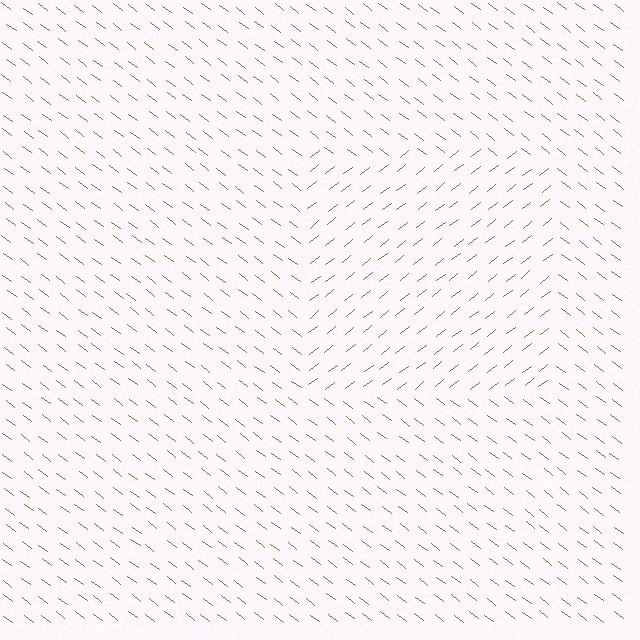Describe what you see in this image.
The image is filled with small brown line segments. A rectangle region in the image has lines oriented differently from the surrounding lines, creating a visible texture boundary.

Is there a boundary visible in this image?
Yes, there is a texture boundary formed by a change in line orientation.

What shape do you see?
I see a rectangle.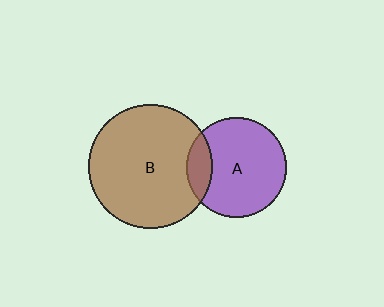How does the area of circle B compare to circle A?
Approximately 1.5 times.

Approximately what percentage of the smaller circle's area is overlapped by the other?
Approximately 15%.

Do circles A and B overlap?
Yes.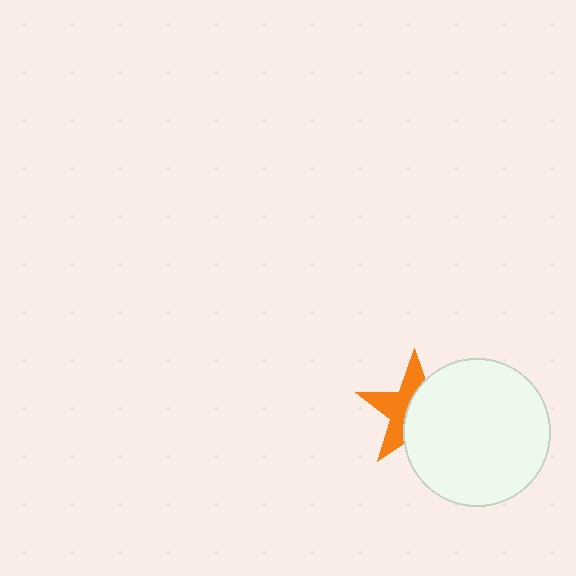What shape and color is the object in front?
The object in front is a white circle.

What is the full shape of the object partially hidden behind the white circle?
The partially hidden object is an orange star.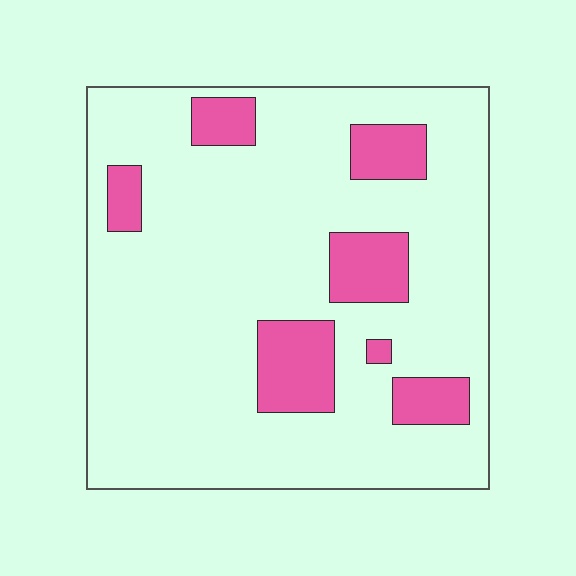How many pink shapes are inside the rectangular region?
7.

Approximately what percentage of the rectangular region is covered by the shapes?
Approximately 15%.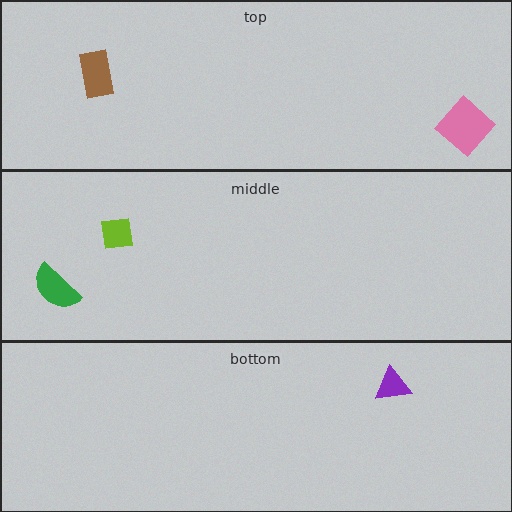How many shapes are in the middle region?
2.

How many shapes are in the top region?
2.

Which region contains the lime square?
The middle region.